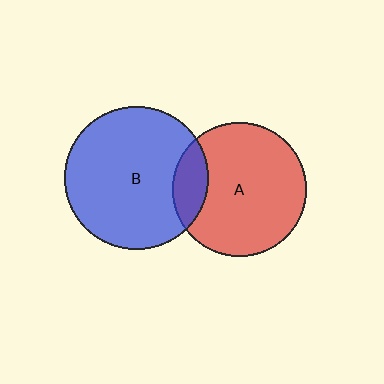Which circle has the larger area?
Circle B (blue).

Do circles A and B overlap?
Yes.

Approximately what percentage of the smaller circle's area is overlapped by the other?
Approximately 15%.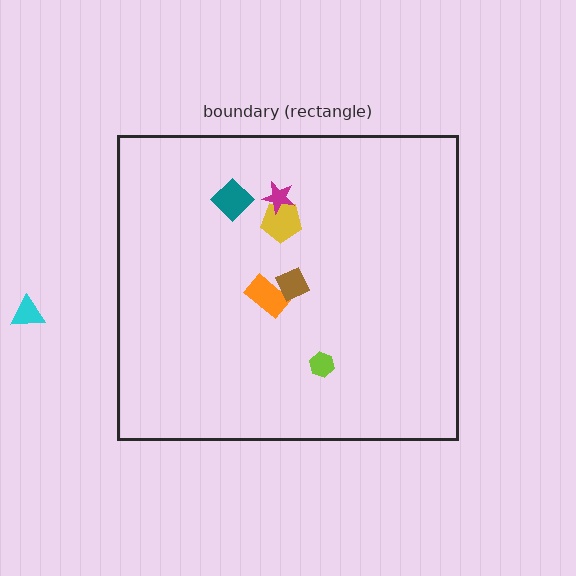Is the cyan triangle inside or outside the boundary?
Outside.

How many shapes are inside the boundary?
6 inside, 1 outside.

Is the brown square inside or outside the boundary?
Inside.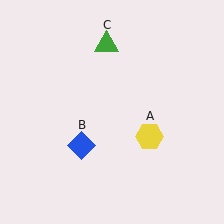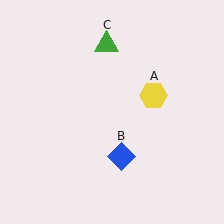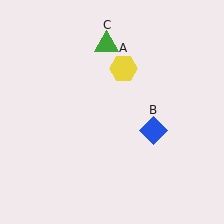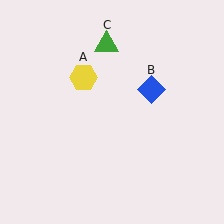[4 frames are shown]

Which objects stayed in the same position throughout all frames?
Green triangle (object C) remained stationary.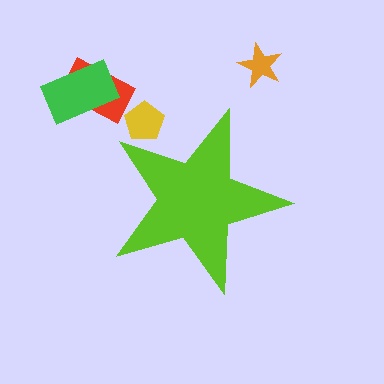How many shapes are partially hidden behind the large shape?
1 shape is partially hidden.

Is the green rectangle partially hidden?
No, the green rectangle is fully visible.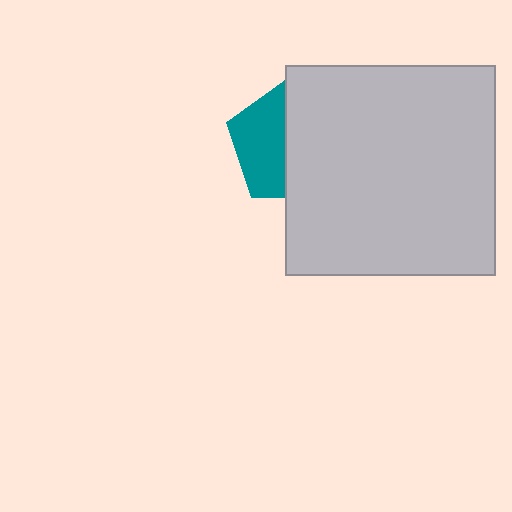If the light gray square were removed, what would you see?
You would see the complete teal pentagon.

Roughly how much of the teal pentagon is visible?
A small part of it is visible (roughly 45%).